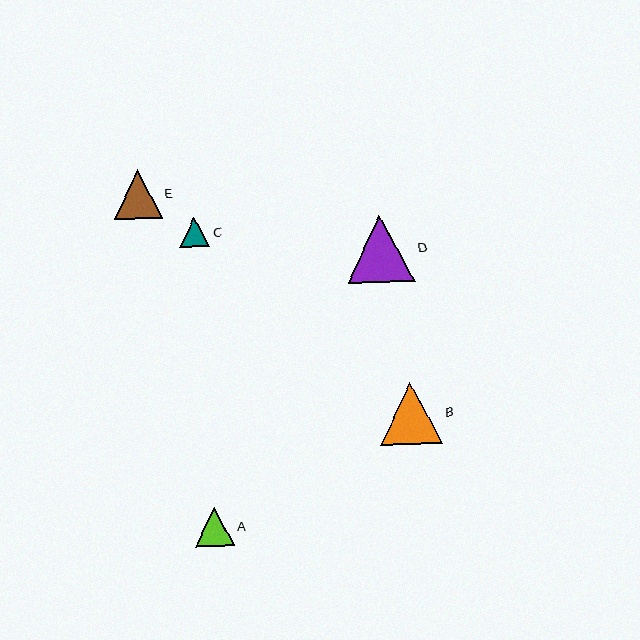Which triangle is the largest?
Triangle D is the largest with a size of approximately 67 pixels.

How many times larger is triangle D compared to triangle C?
Triangle D is approximately 2.2 times the size of triangle C.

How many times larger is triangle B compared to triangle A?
Triangle B is approximately 1.6 times the size of triangle A.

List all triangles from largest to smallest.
From largest to smallest: D, B, E, A, C.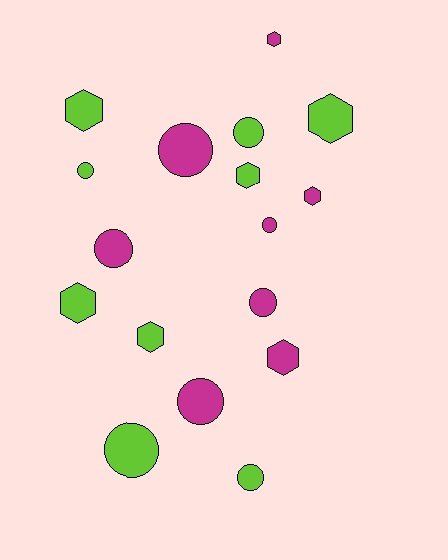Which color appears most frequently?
Lime, with 9 objects.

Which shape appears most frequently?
Circle, with 9 objects.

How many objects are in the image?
There are 17 objects.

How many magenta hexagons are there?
There are 3 magenta hexagons.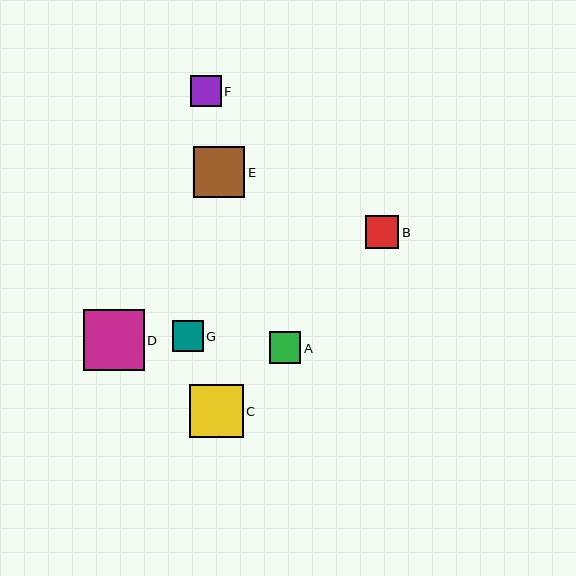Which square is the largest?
Square D is the largest with a size of approximately 61 pixels.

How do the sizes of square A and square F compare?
Square A and square F are approximately the same size.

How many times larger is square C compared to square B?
Square C is approximately 1.6 times the size of square B.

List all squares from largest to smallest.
From largest to smallest: D, C, E, B, A, G, F.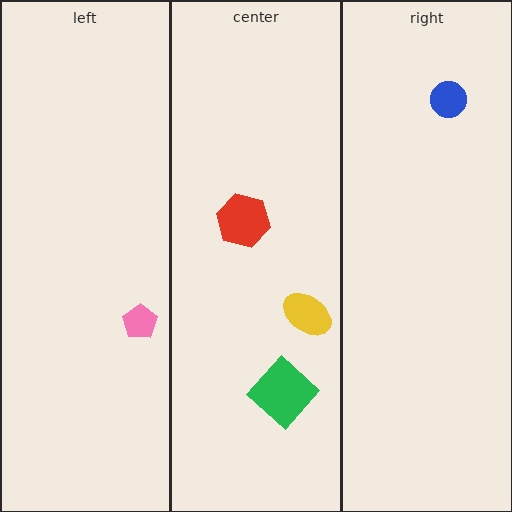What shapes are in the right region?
The blue circle.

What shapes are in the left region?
The pink pentagon.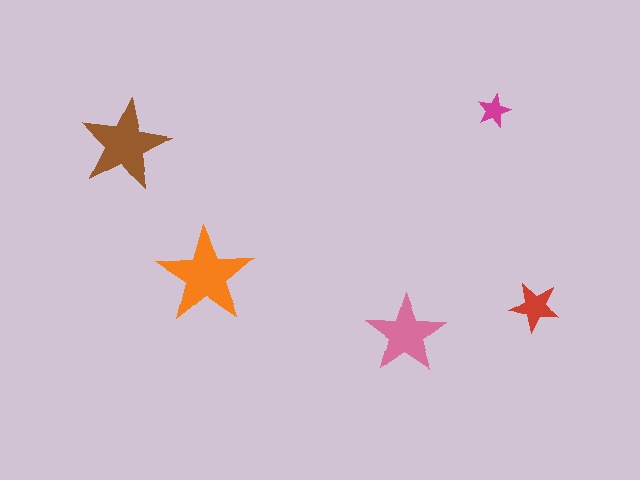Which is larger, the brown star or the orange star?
The orange one.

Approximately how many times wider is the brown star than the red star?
About 2 times wider.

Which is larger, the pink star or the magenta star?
The pink one.